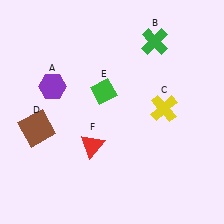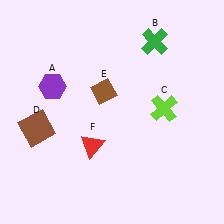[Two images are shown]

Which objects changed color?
C changed from yellow to lime. E changed from green to brown.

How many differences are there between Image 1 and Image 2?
There are 2 differences between the two images.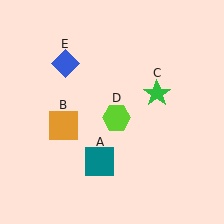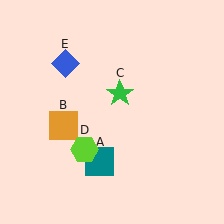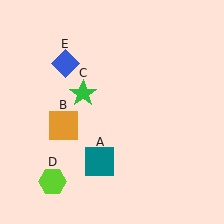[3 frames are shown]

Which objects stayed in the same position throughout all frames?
Teal square (object A) and orange square (object B) and blue diamond (object E) remained stationary.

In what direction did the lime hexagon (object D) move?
The lime hexagon (object D) moved down and to the left.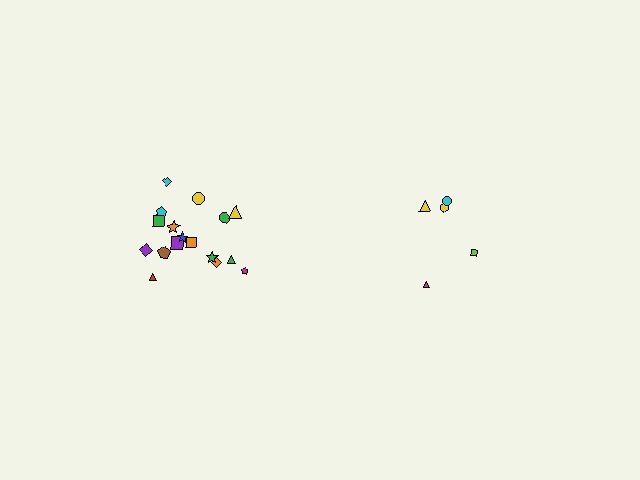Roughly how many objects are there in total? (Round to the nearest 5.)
Roughly 25 objects in total.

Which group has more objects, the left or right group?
The left group.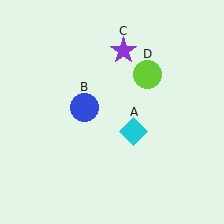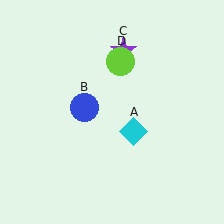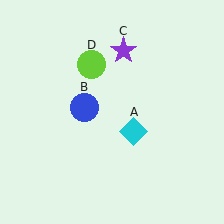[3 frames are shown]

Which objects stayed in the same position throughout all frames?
Cyan diamond (object A) and blue circle (object B) and purple star (object C) remained stationary.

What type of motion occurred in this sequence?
The lime circle (object D) rotated counterclockwise around the center of the scene.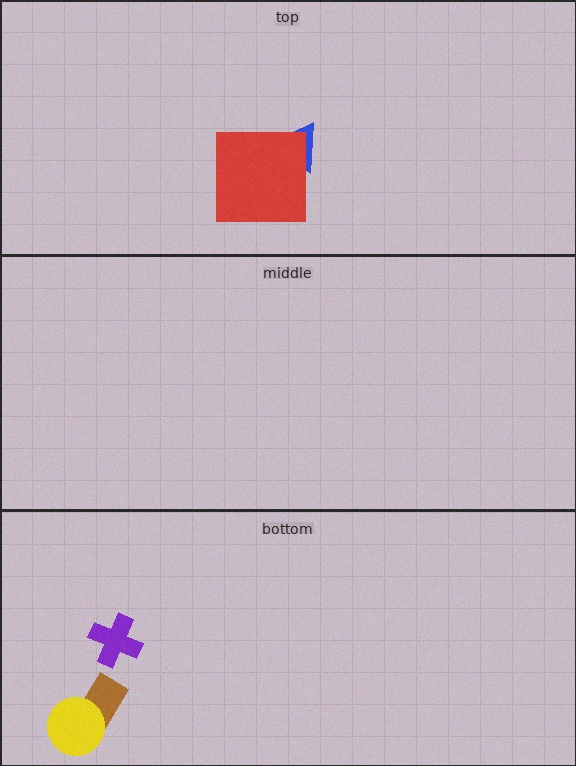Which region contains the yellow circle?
The bottom region.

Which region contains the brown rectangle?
The bottom region.